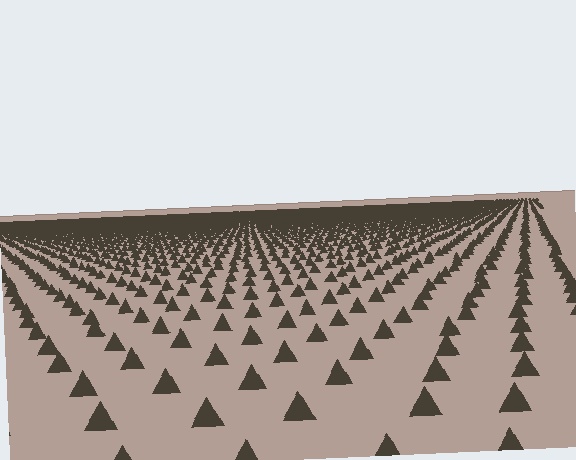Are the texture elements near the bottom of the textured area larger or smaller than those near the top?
Larger. Near the bottom, elements are closer to the viewer and appear at a bigger on-screen size.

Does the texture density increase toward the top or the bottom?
Density increases toward the top.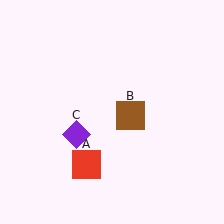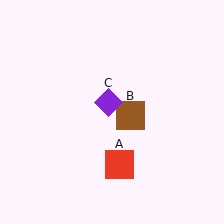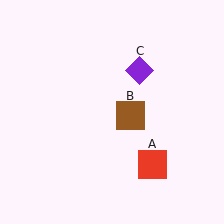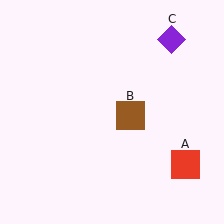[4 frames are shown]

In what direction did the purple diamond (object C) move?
The purple diamond (object C) moved up and to the right.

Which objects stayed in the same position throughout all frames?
Brown square (object B) remained stationary.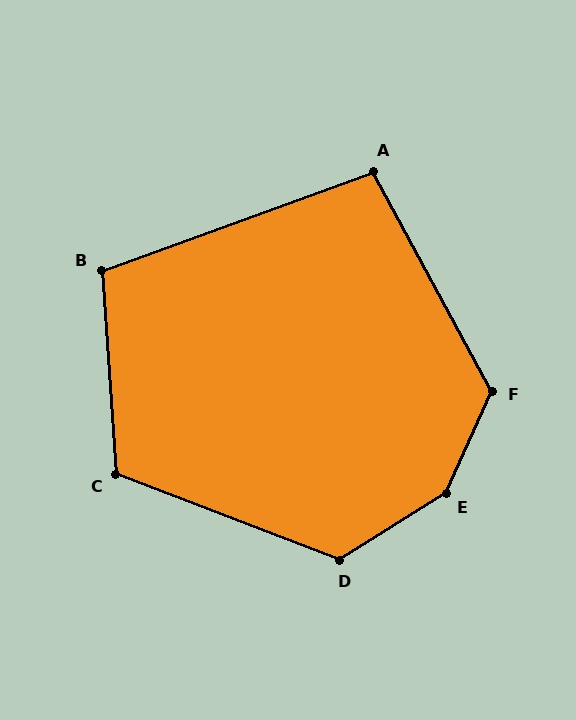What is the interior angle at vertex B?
Approximately 106 degrees (obtuse).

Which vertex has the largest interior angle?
E, at approximately 147 degrees.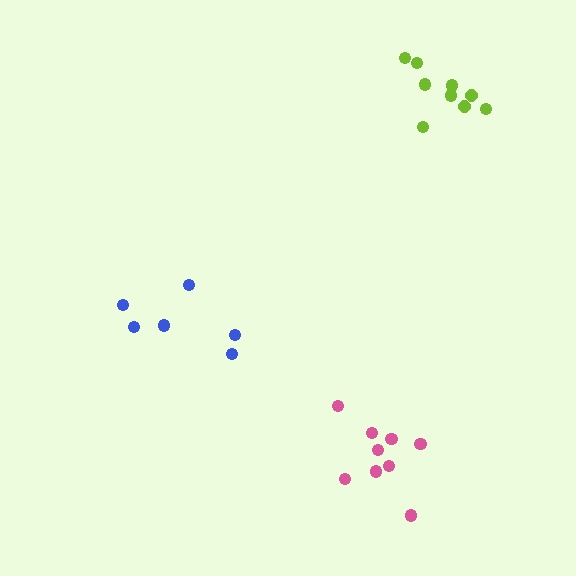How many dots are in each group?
Group 1: 6 dots, Group 2: 9 dots, Group 3: 9 dots (24 total).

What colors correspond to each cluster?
The clusters are colored: blue, lime, pink.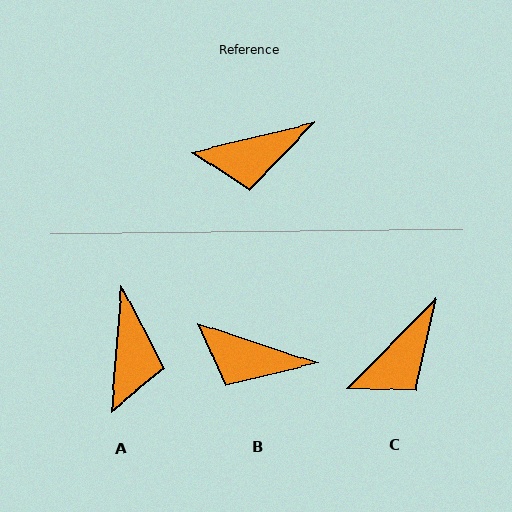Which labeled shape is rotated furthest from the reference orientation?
A, about 71 degrees away.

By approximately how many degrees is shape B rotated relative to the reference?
Approximately 32 degrees clockwise.